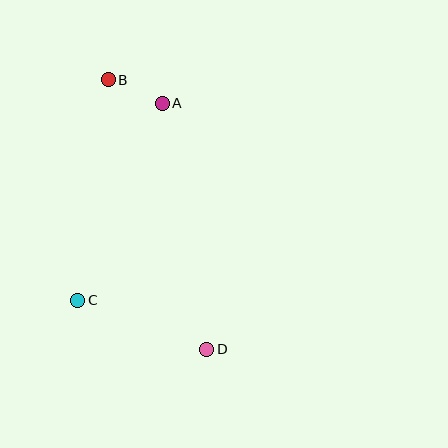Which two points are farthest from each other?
Points B and D are farthest from each other.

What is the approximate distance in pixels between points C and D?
The distance between C and D is approximately 138 pixels.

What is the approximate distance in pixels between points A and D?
The distance between A and D is approximately 250 pixels.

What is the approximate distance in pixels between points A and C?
The distance between A and C is approximately 214 pixels.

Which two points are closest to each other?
Points A and B are closest to each other.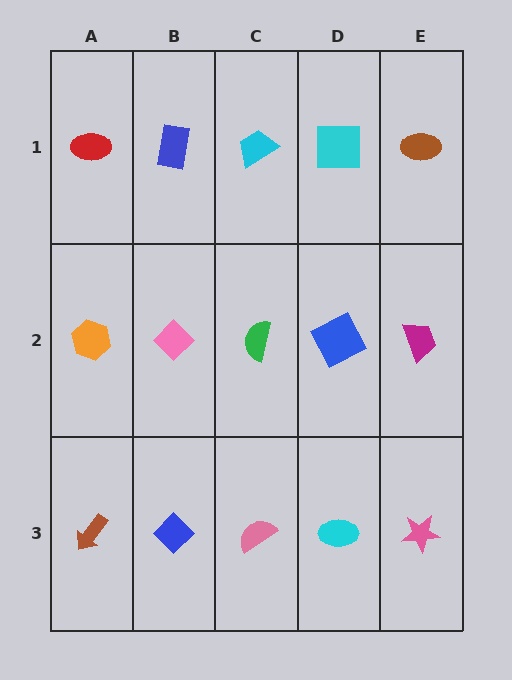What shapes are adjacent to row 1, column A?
An orange hexagon (row 2, column A), a blue rectangle (row 1, column B).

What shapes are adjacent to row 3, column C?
A green semicircle (row 2, column C), a blue diamond (row 3, column B), a cyan ellipse (row 3, column D).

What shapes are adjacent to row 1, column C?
A green semicircle (row 2, column C), a blue rectangle (row 1, column B), a cyan square (row 1, column D).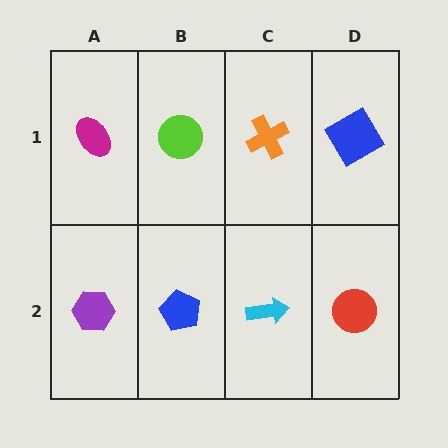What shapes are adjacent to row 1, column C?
A cyan arrow (row 2, column C), a lime circle (row 1, column B), a blue diamond (row 1, column D).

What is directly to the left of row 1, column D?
An orange cross.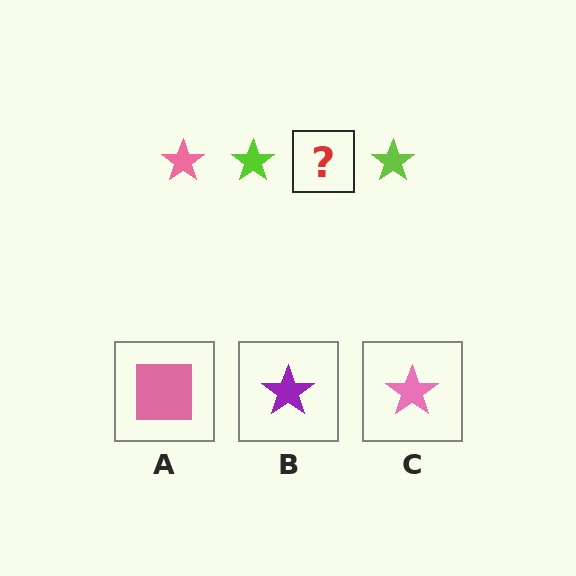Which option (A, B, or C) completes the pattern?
C.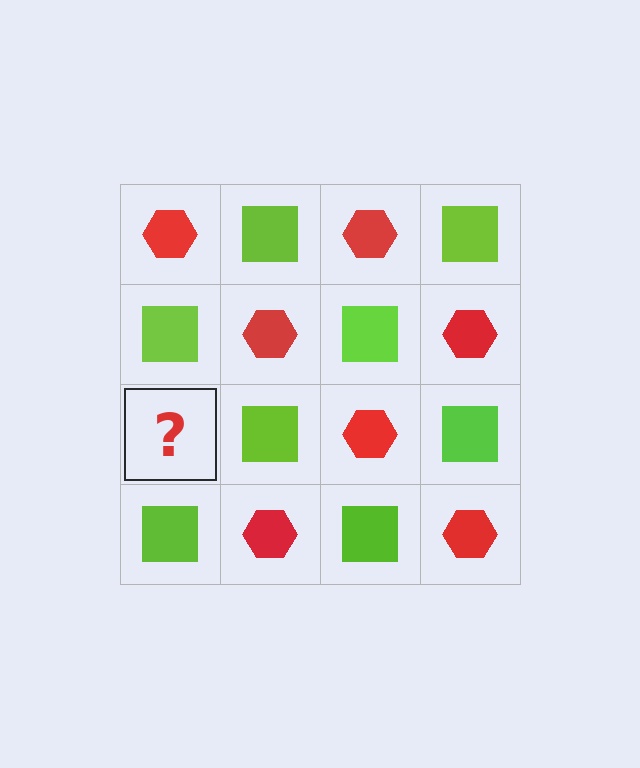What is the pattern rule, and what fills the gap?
The rule is that it alternates red hexagon and lime square in a checkerboard pattern. The gap should be filled with a red hexagon.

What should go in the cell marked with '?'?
The missing cell should contain a red hexagon.